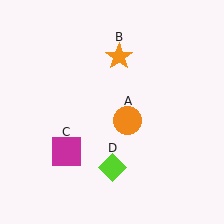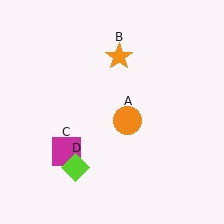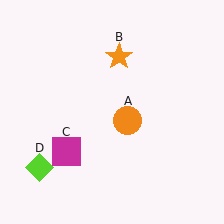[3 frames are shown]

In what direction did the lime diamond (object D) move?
The lime diamond (object D) moved left.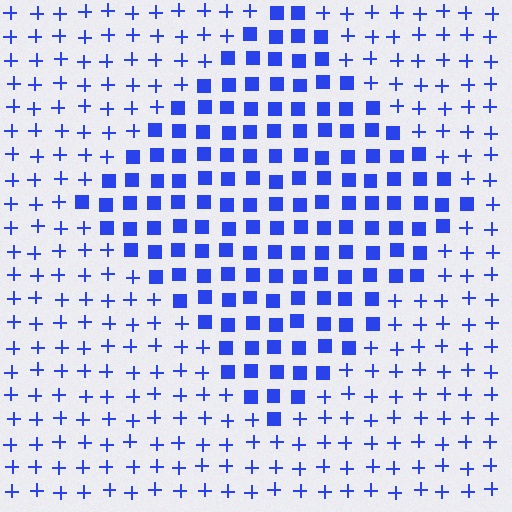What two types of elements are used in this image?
The image uses squares inside the diamond region and plus signs outside it.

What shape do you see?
I see a diamond.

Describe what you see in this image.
The image is filled with small blue elements arranged in a uniform grid. A diamond-shaped region contains squares, while the surrounding area contains plus signs. The boundary is defined purely by the change in element shape.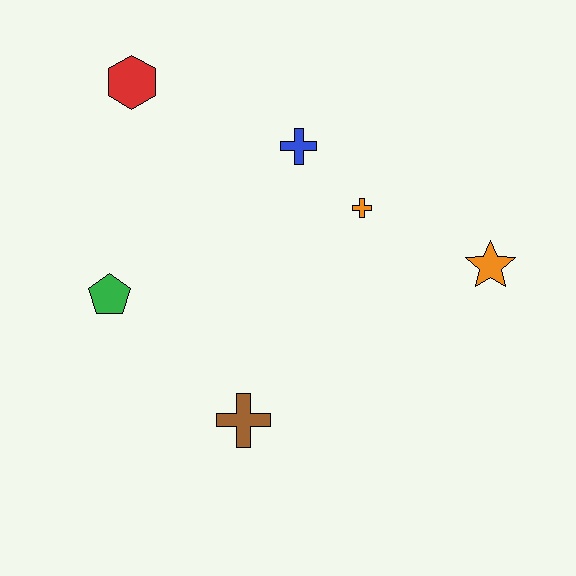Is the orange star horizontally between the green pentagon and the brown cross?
No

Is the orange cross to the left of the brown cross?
No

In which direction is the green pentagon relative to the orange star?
The green pentagon is to the left of the orange star.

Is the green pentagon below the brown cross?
No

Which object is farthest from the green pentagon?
The orange star is farthest from the green pentagon.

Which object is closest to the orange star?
The orange cross is closest to the orange star.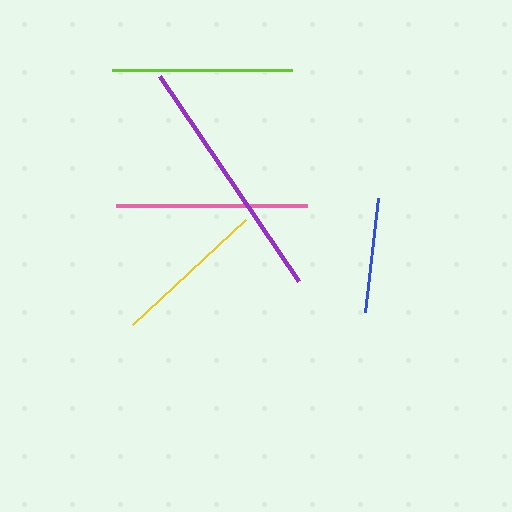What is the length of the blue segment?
The blue segment is approximately 115 pixels long.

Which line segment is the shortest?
The blue line is the shortest at approximately 115 pixels.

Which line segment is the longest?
The purple line is the longest at approximately 248 pixels.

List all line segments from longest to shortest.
From longest to shortest: purple, pink, lime, yellow, blue.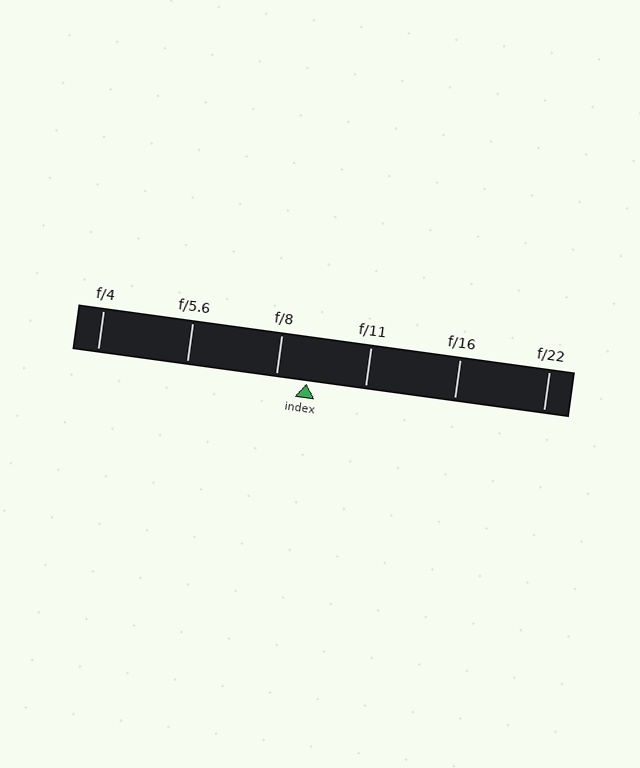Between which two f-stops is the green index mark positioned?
The index mark is between f/8 and f/11.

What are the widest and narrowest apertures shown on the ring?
The widest aperture shown is f/4 and the narrowest is f/22.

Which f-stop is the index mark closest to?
The index mark is closest to f/8.